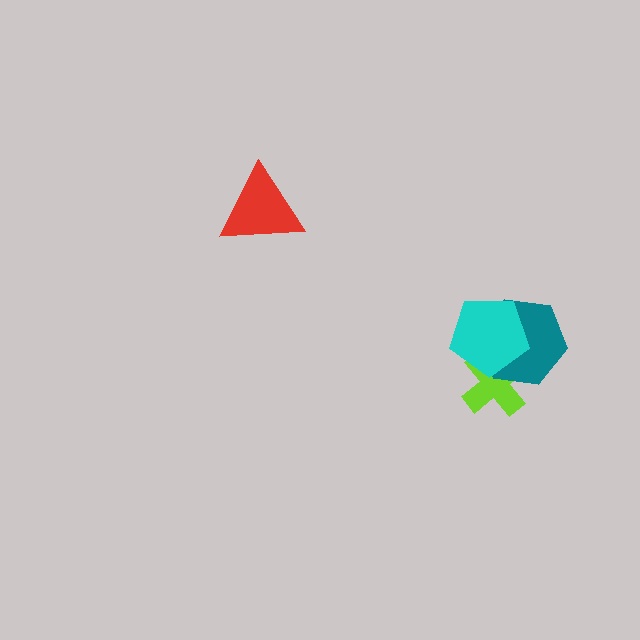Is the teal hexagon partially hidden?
Yes, it is partially covered by another shape.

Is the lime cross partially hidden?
Yes, it is partially covered by another shape.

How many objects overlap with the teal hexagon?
2 objects overlap with the teal hexagon.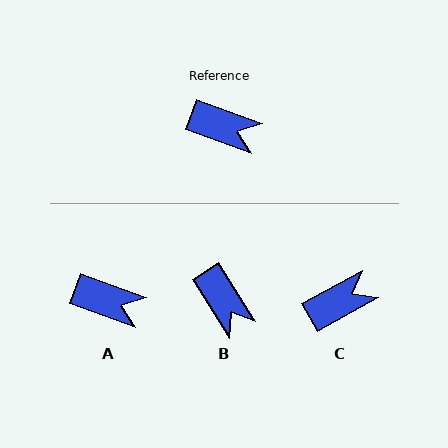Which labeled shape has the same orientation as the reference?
A.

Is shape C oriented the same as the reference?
No, it is off by about 49 degrees.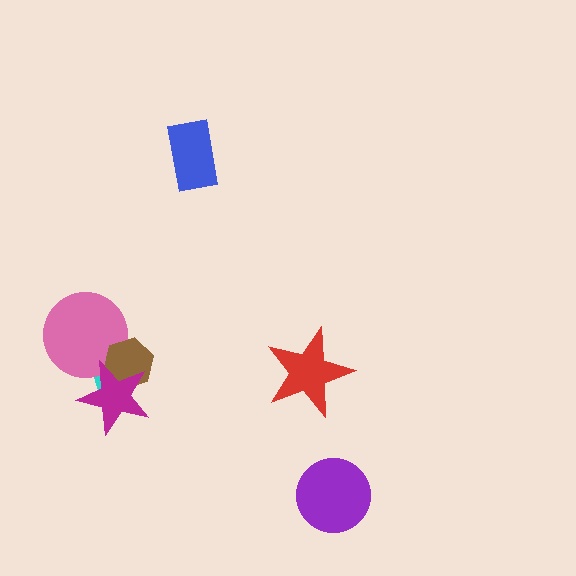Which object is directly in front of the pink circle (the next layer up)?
The brown hexagon is directly in front of the pink circle.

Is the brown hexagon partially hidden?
Yes, it is partially covered by another shape.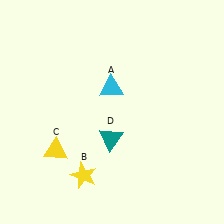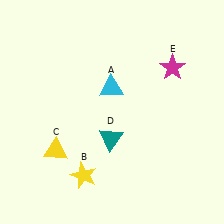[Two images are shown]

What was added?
A magenta star (E) was added in Image 2.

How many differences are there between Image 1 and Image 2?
There is 1 difference between the two images.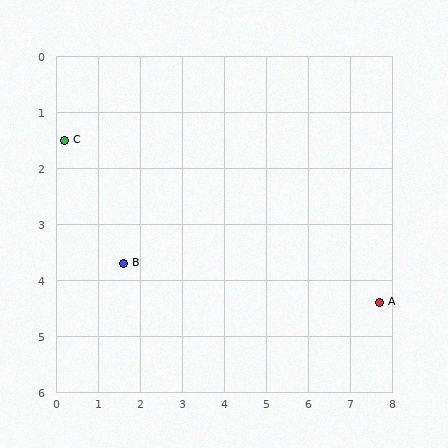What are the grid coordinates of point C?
Point C is at approximately (0.2, 1.5).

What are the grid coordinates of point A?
Point A is at approximately (7.7, 4.4).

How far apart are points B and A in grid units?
Points B and A are about 6.1 grid units apart.